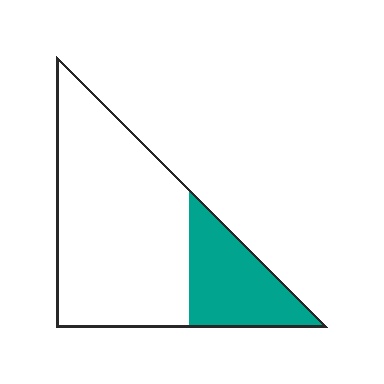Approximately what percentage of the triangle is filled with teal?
Approximately 25%.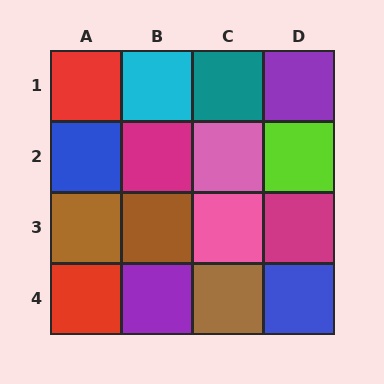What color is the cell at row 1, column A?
Red.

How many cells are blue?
2 cells are blue.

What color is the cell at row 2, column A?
Blue.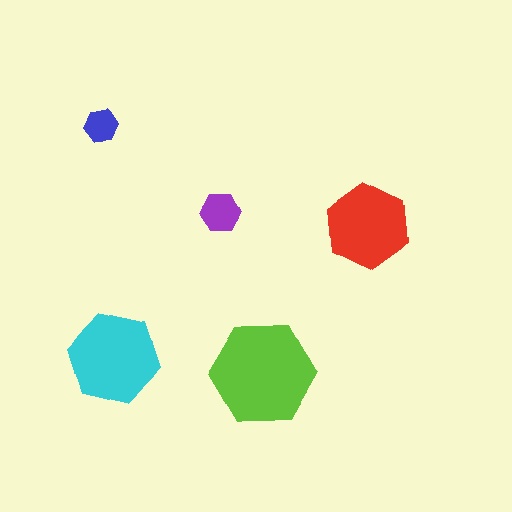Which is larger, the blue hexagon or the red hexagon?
The red one.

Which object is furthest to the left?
The blue hexagon is leftmost.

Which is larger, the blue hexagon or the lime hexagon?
The lime one.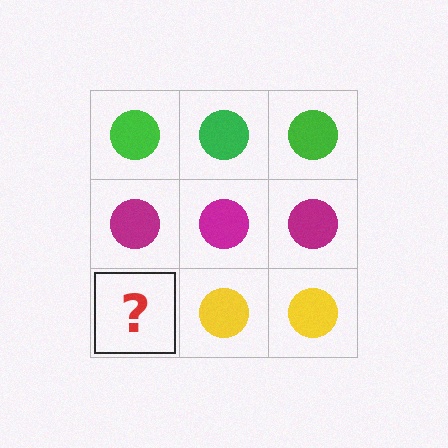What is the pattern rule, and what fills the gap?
The rule is that each row has a consistent color. The gap should be filled with a yellow circle.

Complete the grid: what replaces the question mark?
The question mark should be replaced with a yellow circle.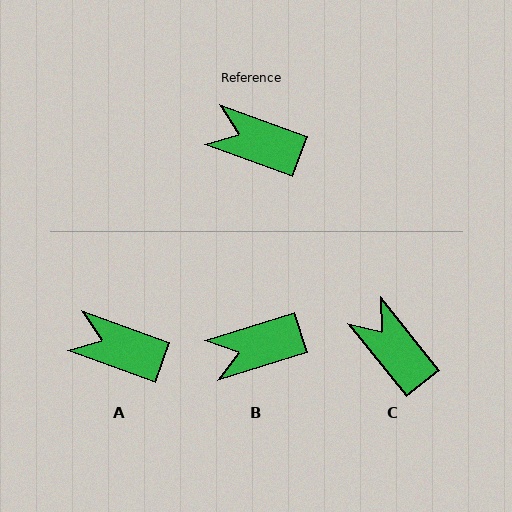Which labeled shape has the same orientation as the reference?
A.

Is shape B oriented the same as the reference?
No, it is off by about 37 degrees.